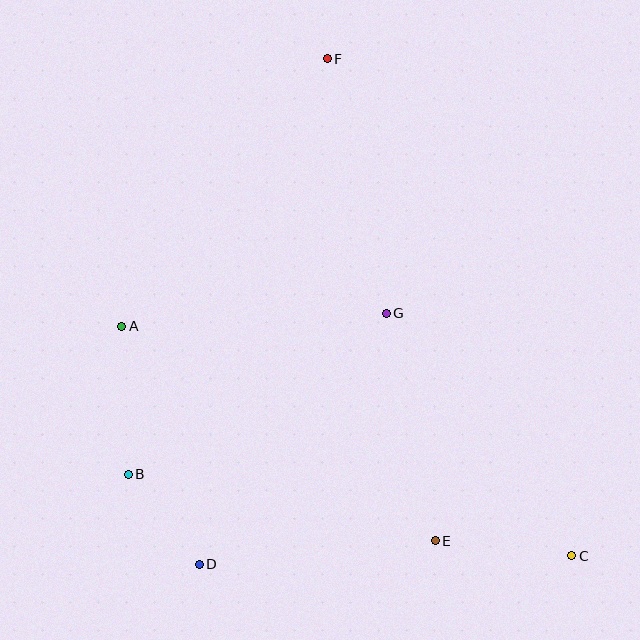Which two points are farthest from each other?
Points C and F are farthest from each other.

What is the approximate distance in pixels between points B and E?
The distance between B and E is approximately 314 pixels.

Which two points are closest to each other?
Points B and D are closest to each other.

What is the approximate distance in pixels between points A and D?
The distance between A and D is approximately 250 pixels.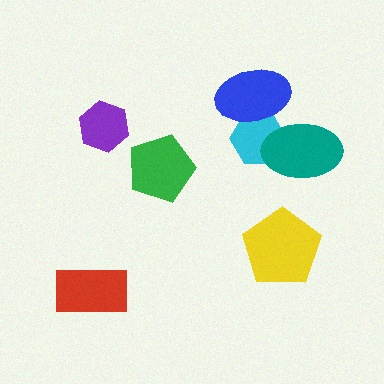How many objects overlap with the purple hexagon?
0 objects overlap with the purple hexagon.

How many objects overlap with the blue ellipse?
1 object overlaps with the blue ellipse.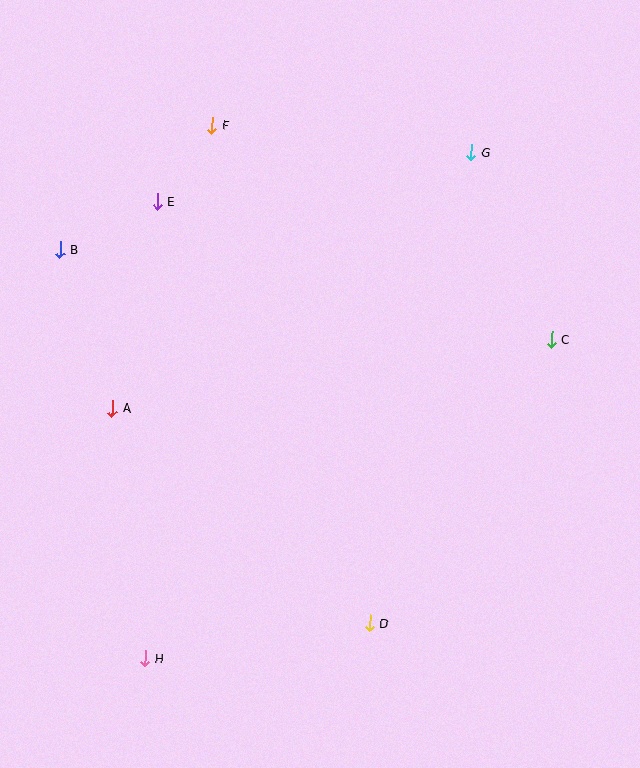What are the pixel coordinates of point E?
Point E is at (157, 201).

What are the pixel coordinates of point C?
Point C is at (551, 339).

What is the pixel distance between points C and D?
The distance between C and D is 337 pixels.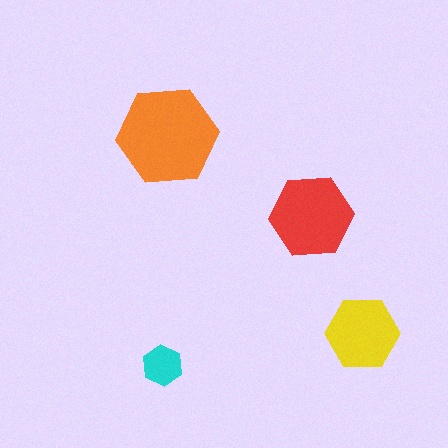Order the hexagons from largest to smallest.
the orange one, the red one, the yellow one, the cyan one.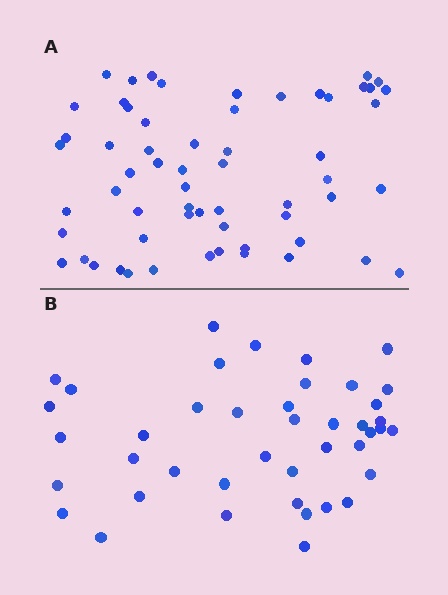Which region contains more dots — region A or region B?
Region A (the top region) has more dots.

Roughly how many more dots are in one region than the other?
Region A has approximately 20 more dots than region B.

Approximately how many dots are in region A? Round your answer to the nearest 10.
About 60 dots.